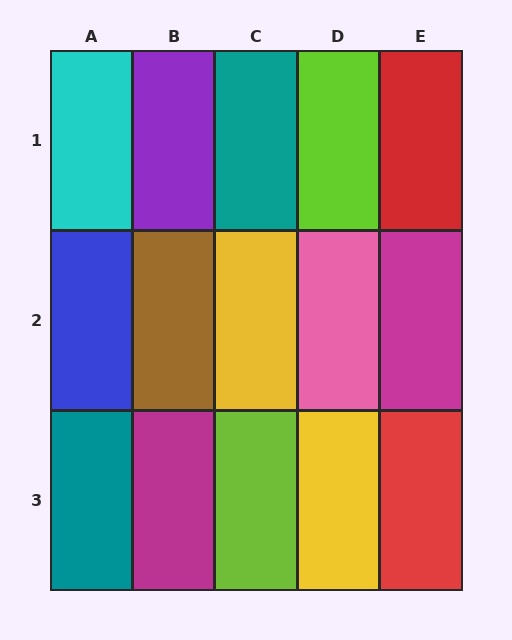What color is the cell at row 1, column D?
Lime.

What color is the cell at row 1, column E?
Red.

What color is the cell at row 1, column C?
Teal.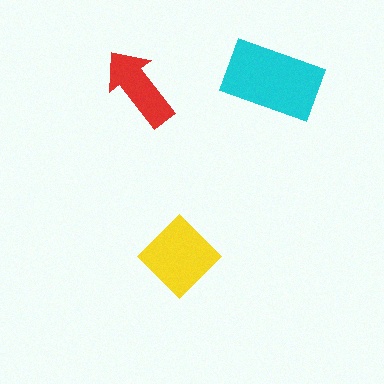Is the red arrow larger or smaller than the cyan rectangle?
Smaller.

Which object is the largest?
The cyan rectangle.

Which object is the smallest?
The red arrow.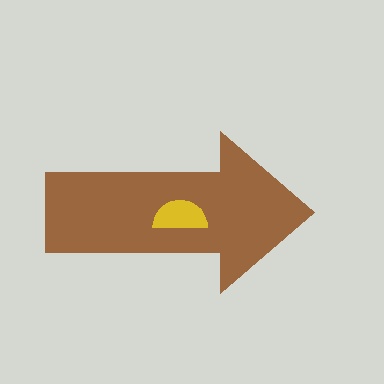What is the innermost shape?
The yellow semicircle.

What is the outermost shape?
The brown arrow.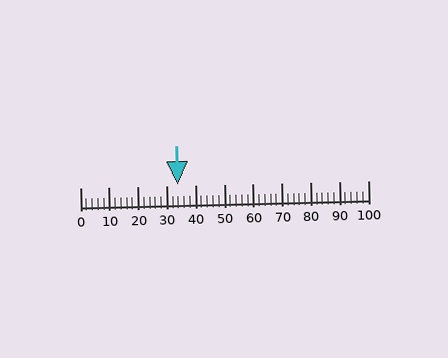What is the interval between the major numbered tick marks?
The major tick marks are spaced 10 units apart.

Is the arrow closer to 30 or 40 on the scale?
The arrow is closer to 30.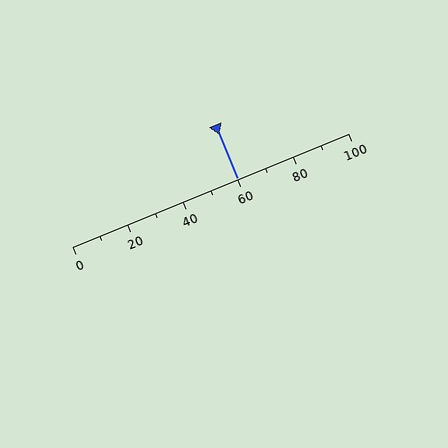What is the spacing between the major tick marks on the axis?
The major ticks are spaced 20 apart.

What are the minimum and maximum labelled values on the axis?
The axis runs from 0 to 100.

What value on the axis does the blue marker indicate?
The marker indicates approximately 60.